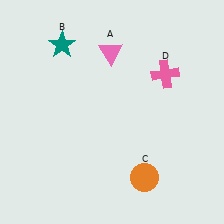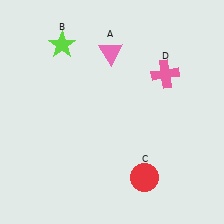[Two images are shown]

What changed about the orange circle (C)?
In Image 1, C is orange. In Image 2, it changed to red.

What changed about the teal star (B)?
In Image 1, B is teal. In Image 2, it changed to lime.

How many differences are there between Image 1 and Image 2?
There are 2 differences between the two images.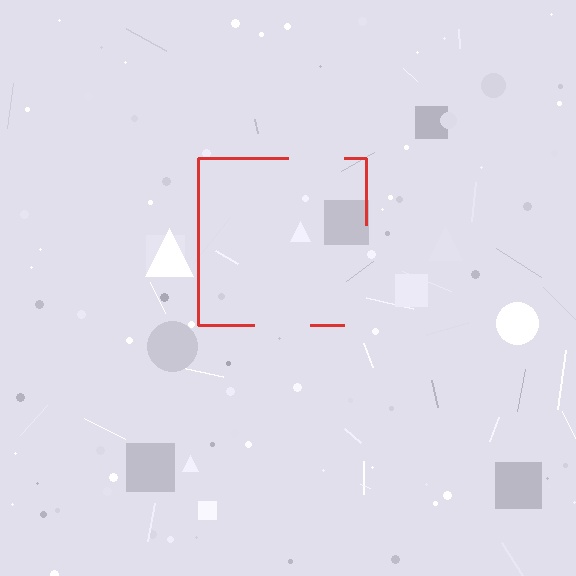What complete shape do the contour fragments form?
The contour fragments form a square.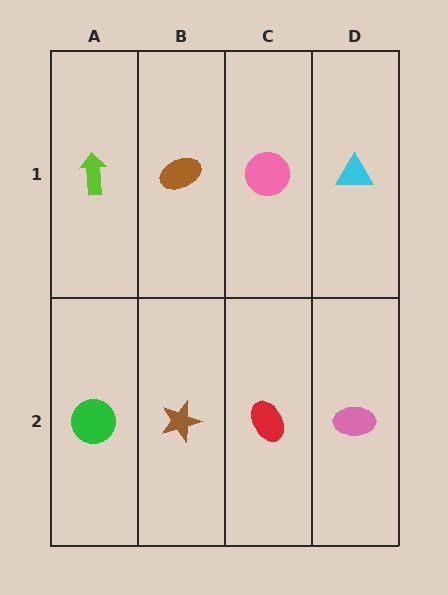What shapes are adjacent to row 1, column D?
A pink ellipse (row 2, column D), a pink circle (row 1, column C).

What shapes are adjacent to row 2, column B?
A brown ellipse (row 1, column B), a green circle (row 2, column A), a red ellipse (row 2, column C).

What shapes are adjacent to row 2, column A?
A lime arrow (row 1, column A), a brown star (row 2, column B).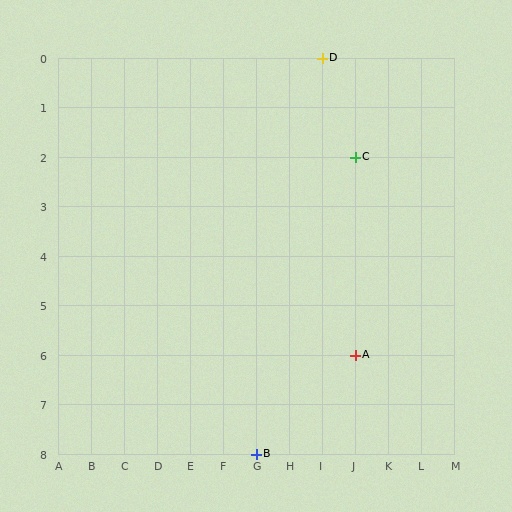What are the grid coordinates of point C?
Point C is at grid coordinates (J, 2).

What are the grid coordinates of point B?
Point B is at grid coordinates (G, 8).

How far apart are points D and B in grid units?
Points D and B are 2 columns and 8 rows apart (about 8.2 grid units diagonally).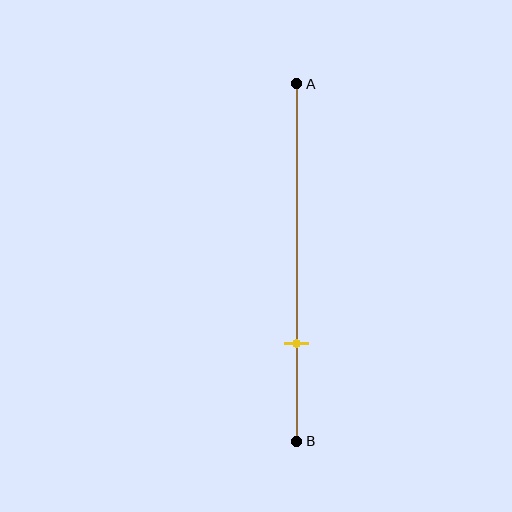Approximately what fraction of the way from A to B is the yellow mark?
The yellow mark is approximately 75% of the way from A to B.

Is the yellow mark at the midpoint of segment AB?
No, the mark is at about 75% from A, not at the 50% midpoint.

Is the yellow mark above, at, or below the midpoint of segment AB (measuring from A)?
The yellow mark is below the midpoint of segment AB.